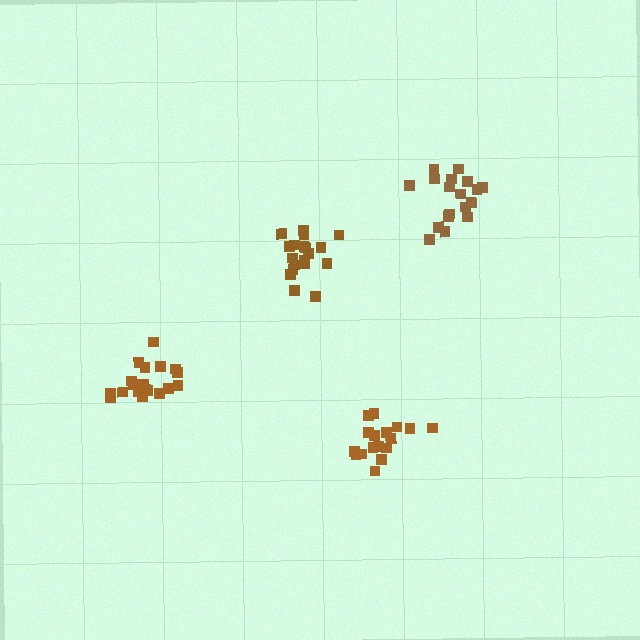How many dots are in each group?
Group 1: 20 dots, Group 2: 17 dots, Group 3: 20 dots, Group 4: 18 dots (75 total).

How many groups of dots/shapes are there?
There are 4 groups.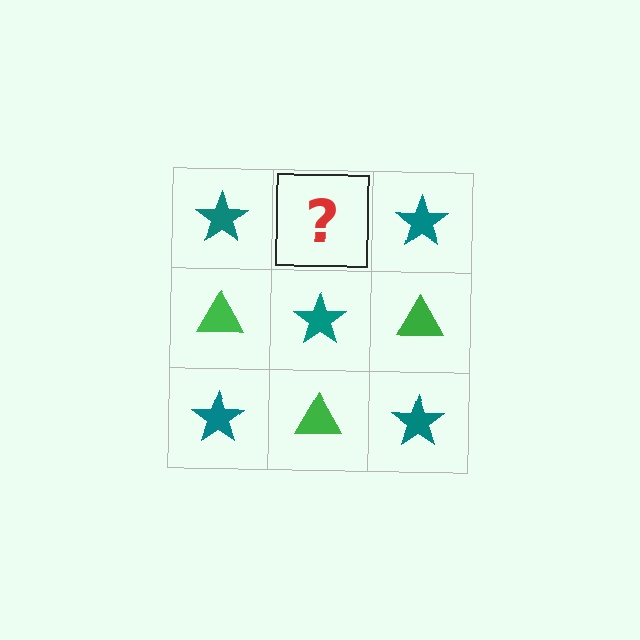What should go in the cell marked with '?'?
The missing cell should contain a green triangle.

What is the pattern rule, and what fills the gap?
The rule is that it alternates teal star and green triangle in a checkerboard pattern. The gap should be filled with a green triangle.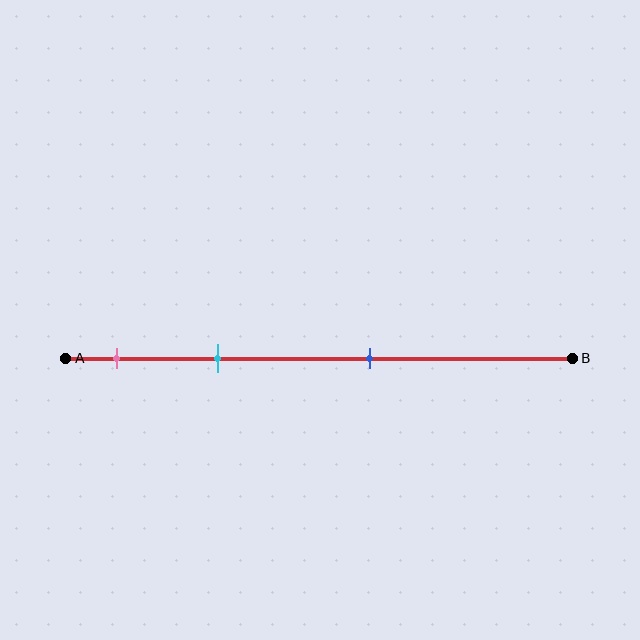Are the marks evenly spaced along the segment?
No, the marks are not evenly spaced.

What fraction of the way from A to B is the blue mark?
The blue mark is approximately 60% (0.6) of the way from A to B.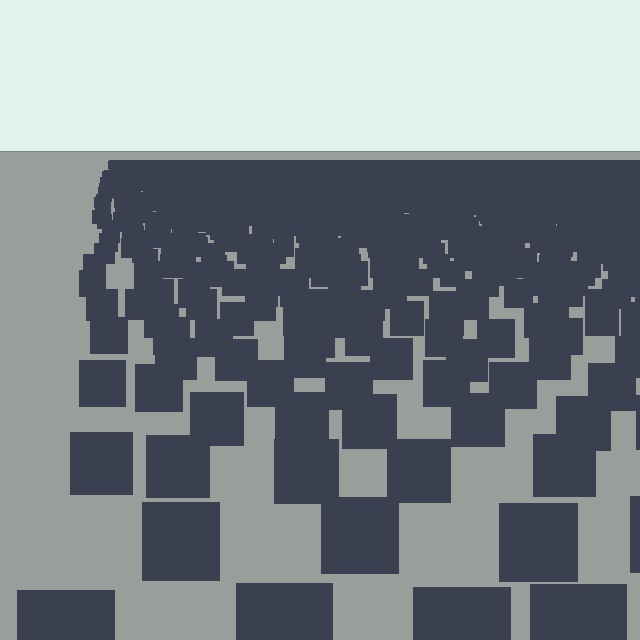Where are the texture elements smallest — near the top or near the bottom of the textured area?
Near the top.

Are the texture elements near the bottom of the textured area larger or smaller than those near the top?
Larger. Near the bottom, elements are closer to the viewer and appear at a bigger on-screen size.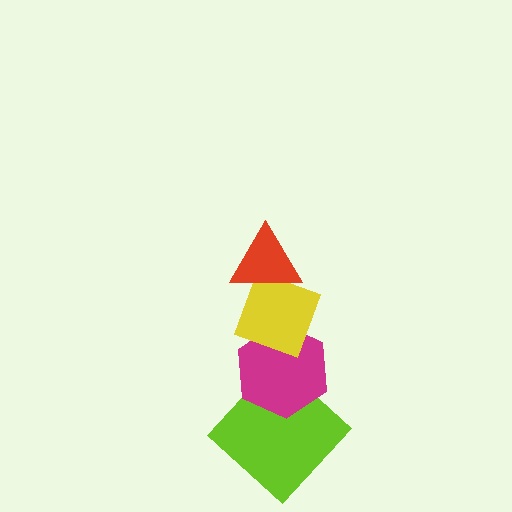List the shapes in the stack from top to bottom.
From top to bottom: the red triangle, the yellow diamond, the magenta hexagon, the lime diamond.